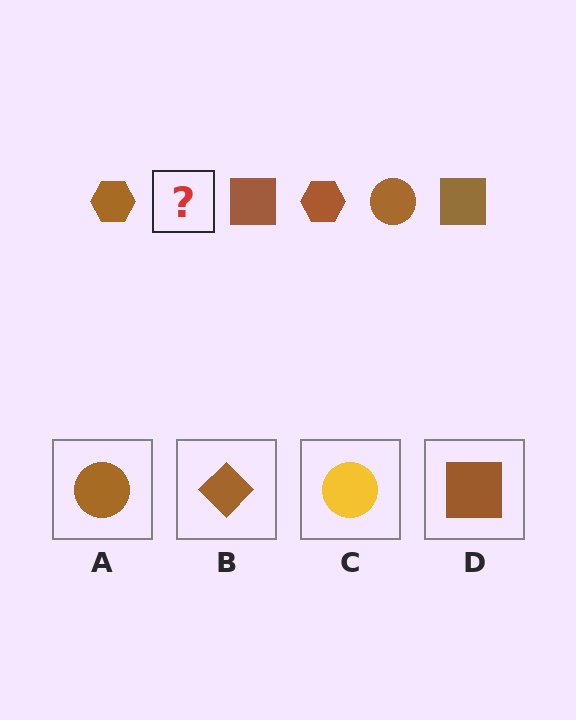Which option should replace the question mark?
Option A.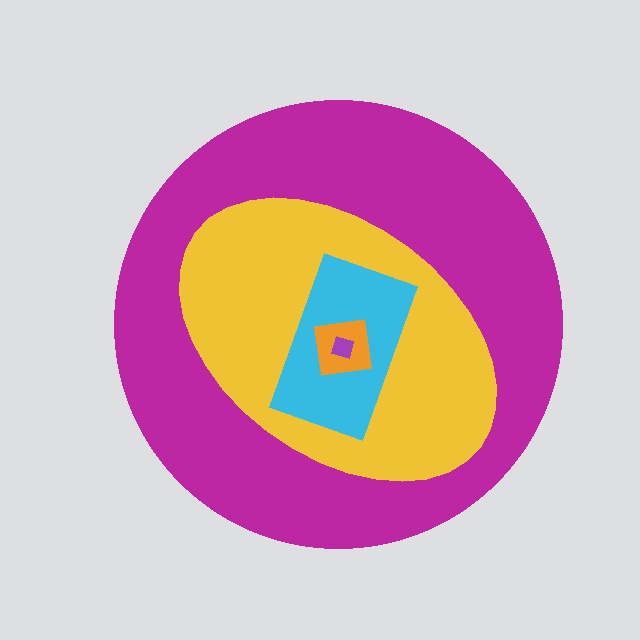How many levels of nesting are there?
5.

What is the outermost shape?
The magenta circle.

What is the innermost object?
The purple square.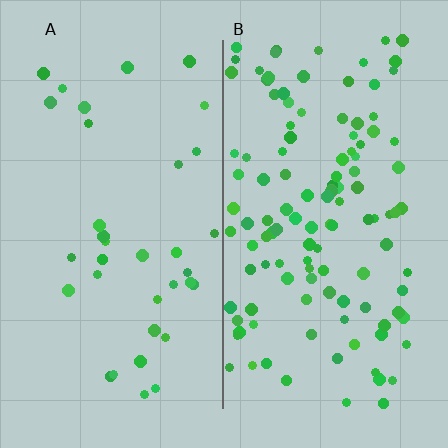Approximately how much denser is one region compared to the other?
Approximately 3.4× — region B over region A.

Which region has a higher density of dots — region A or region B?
B (the right).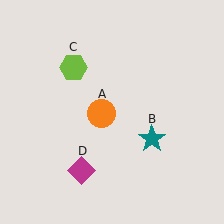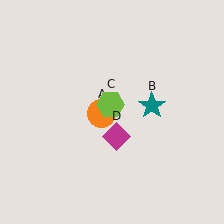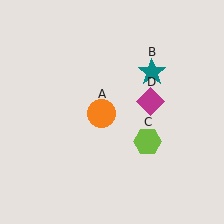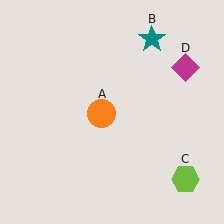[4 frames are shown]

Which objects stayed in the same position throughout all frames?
Orange circle (object A) remained stationary.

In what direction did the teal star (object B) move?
The teal star (object B) moved up.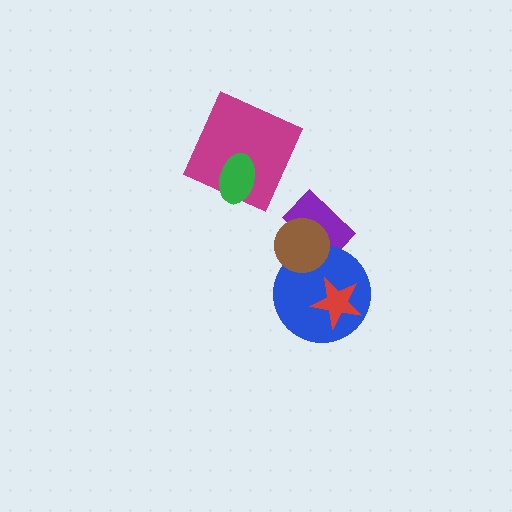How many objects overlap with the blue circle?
3 objects overlap with the blue circle.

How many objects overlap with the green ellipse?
1 object overlaps with the green ellipse.